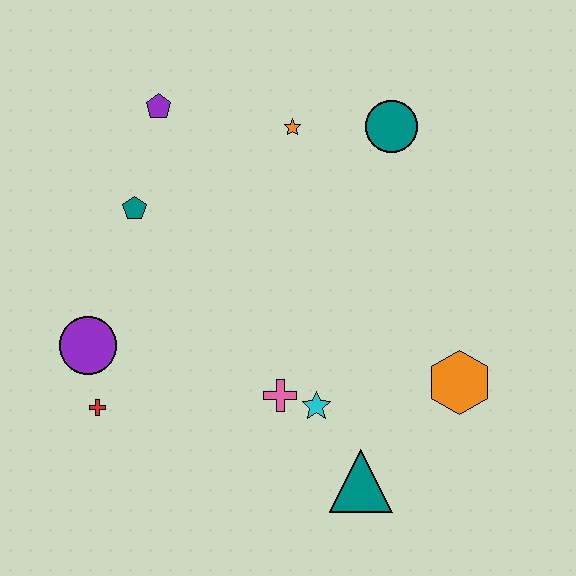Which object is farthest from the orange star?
The teal triangle is farthest from the orange star.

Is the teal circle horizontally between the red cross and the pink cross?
No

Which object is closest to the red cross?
The purple circle is closest to the red cross.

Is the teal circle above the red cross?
Yes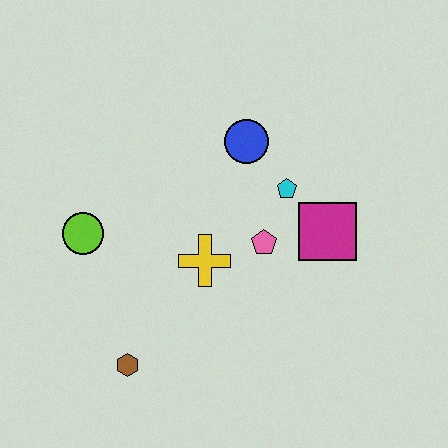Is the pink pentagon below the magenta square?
Yes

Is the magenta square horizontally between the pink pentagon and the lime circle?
No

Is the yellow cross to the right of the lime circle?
Yes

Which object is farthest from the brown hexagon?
The blue circle is farthest from the brown hexagon.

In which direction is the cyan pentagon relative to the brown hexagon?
The cyan pentagon is above the brown hexagon.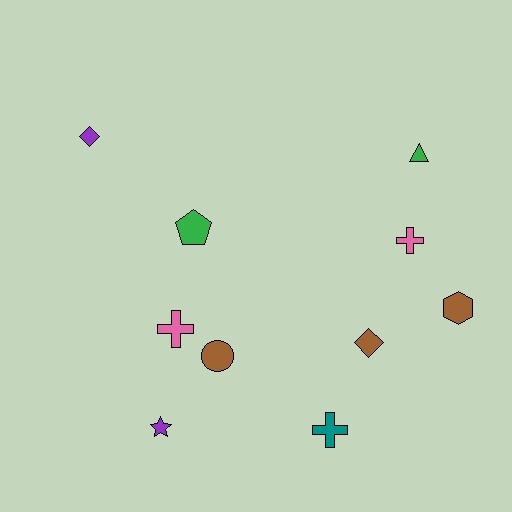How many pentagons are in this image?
There is 1 pentagon.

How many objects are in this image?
There are 10 objects.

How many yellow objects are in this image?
There are no yellow objects.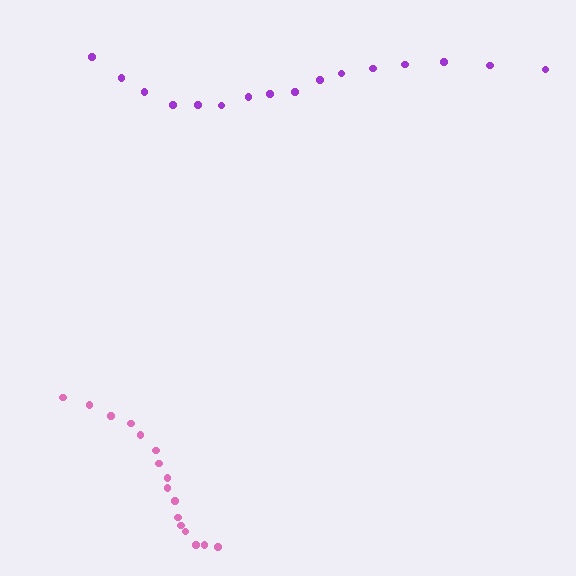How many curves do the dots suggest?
There are 2 distinct paths.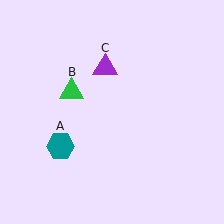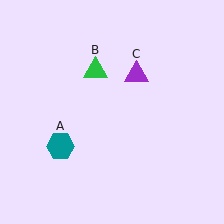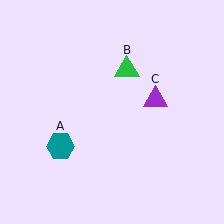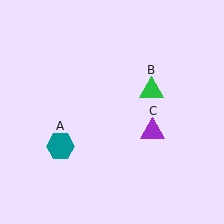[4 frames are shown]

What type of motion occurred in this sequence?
The green triangle (object B), purple triangle (object C) rotated clockwise around the center of the scene.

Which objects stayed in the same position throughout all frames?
Teal hexagon (object A) remained stationary.